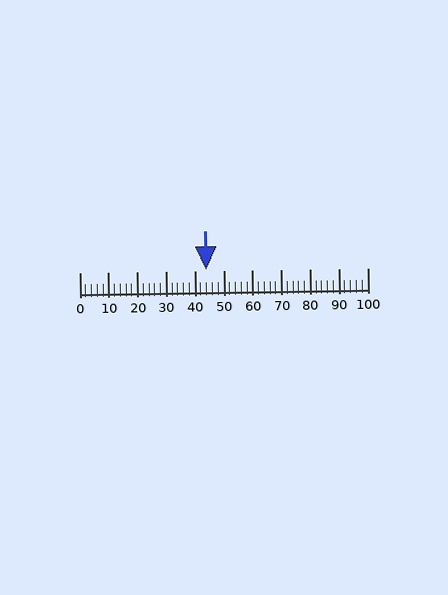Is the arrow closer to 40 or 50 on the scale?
The arrow is closer to 40.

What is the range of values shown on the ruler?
The ruler shows values from 0 to 100.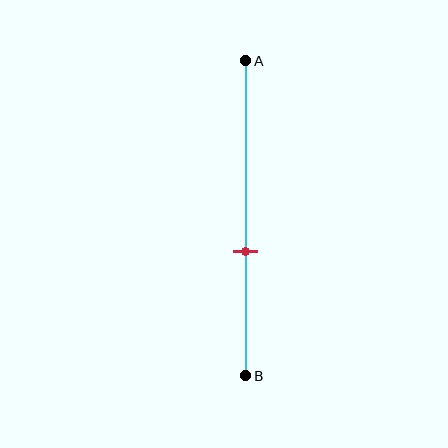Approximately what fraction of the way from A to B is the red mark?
The red mark is approximately 60% of the way from A to B.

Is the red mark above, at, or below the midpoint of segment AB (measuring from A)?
The red mark is below the midpoint of segment AB.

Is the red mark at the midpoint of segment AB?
No, the mark is at about 60% from A, not at the 50% midpoint.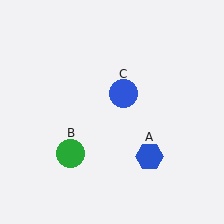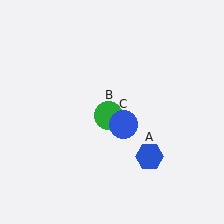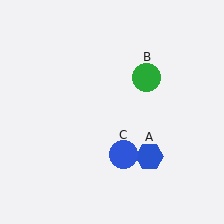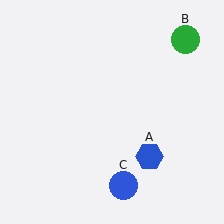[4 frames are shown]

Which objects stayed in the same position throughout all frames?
Blue hexagon (object A) remained stationary.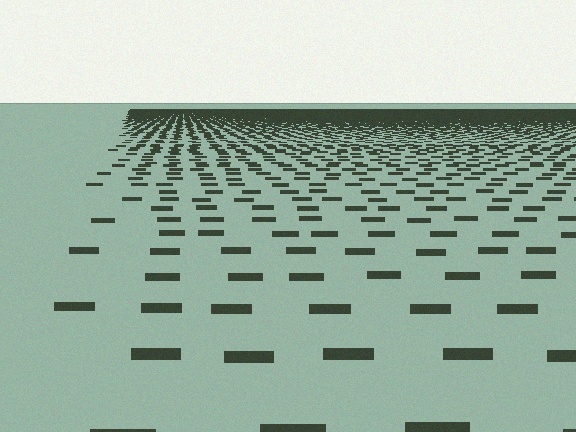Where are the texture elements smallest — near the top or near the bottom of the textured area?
Near the top.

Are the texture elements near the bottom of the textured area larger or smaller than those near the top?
Larger. Near the bottom, elements are closer to the viewer and appear at a bigger on-screen size.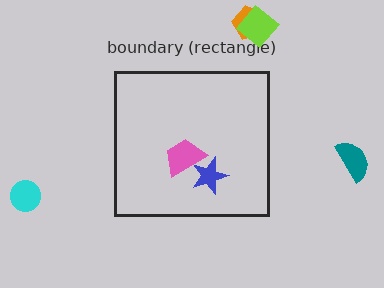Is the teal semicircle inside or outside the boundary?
Outside.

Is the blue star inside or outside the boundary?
Inside.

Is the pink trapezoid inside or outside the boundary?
Inside.